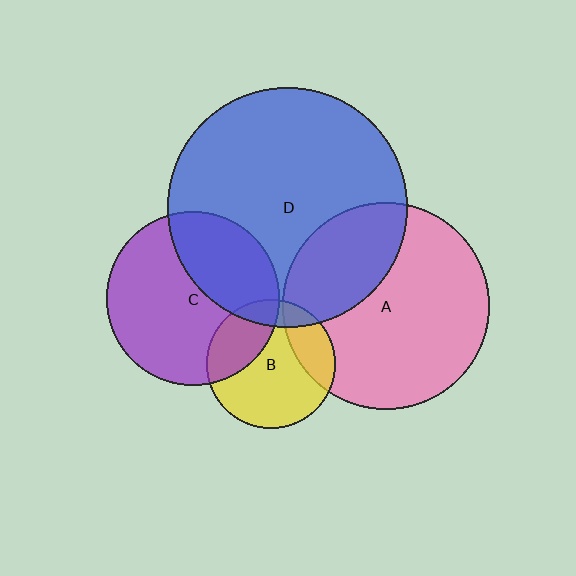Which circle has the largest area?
Circle D (blue).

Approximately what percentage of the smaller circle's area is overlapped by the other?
Approximately 30%.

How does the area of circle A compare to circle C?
Approximately 1.4 times.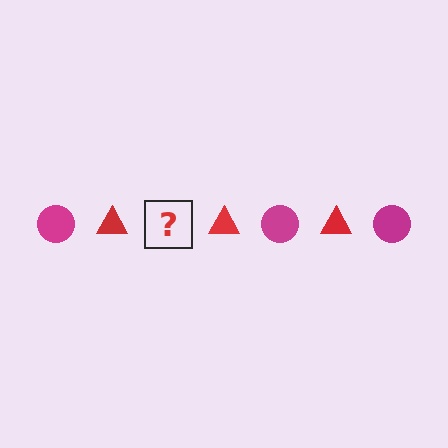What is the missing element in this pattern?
The missing element is a magenta circle.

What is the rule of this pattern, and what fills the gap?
The rule is that the pattern alternates between magenta circle and red triangle. The gap should be filled with a magenta circle.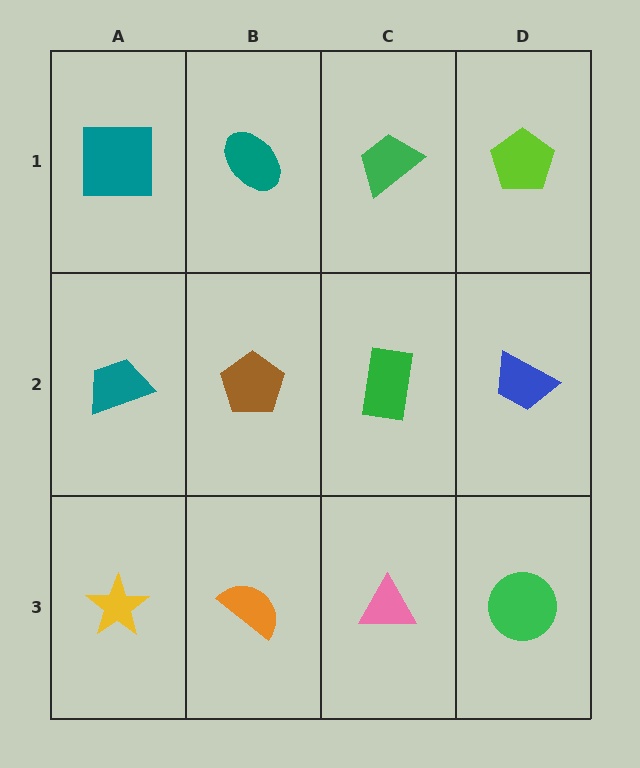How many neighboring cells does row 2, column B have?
4.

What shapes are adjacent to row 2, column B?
A teal ellipse (row 1, column B), an orange semicircle (row 3, column B), a teal trapezoid (row 2, column A), a green rectangle (row 2, column C).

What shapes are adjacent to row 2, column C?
A green trapezoid (row 1, column C), a pink triangle (row 3, column C), a brown pentagon (row 2, column B), a blue trapezoid (row 2, column D).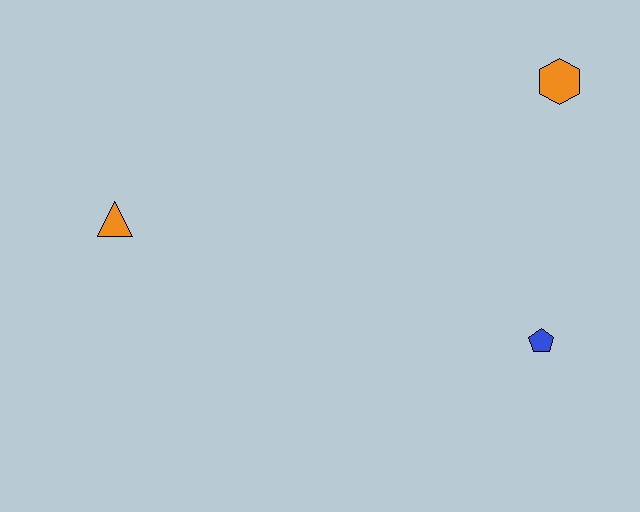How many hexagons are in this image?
There is 1 hexagon.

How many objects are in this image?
There are 3 objects.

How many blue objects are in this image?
There is 1 blue object.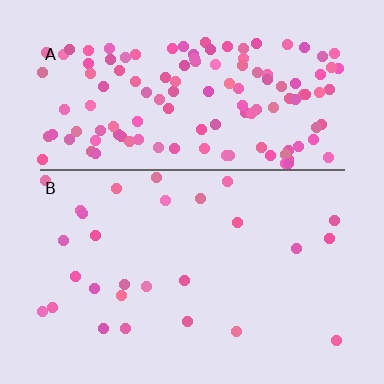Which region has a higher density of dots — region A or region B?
A (the top).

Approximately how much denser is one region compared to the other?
Approximately 4.8× — region A over region B.